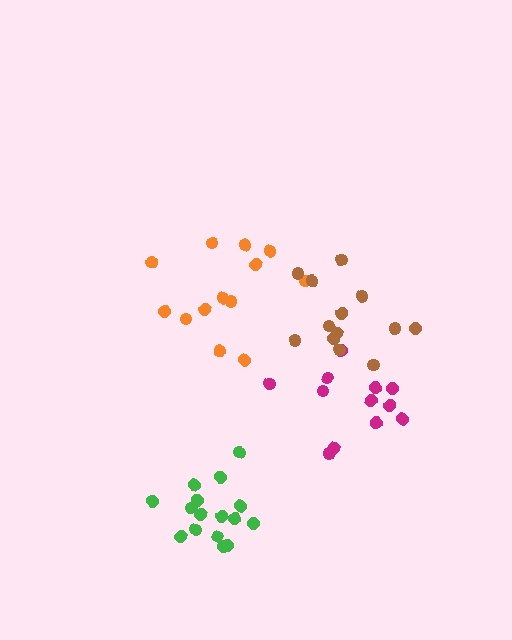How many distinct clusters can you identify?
There are 4 distinct clusters.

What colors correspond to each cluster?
The clusters are colored: orange, green, magenta, brown.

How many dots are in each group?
Group 1: 13 dots, Group 2: 16 dots, Group 3: 12 dots, Group 4: 13 dots (54 total).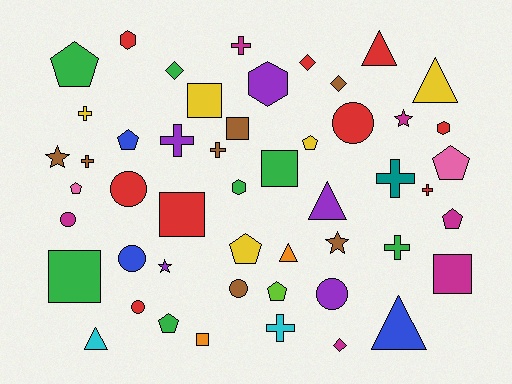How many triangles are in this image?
There are 6 triangles.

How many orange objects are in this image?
There are 2 orange objects.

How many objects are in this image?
There are 50 objects.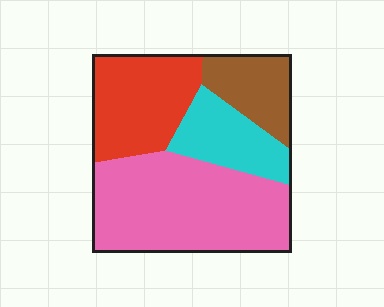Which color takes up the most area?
Pink, at roughly 45%.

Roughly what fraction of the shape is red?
Red takes up less than a quarter of the shape.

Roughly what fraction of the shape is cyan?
Cyan takes up less than a quarter of the shape.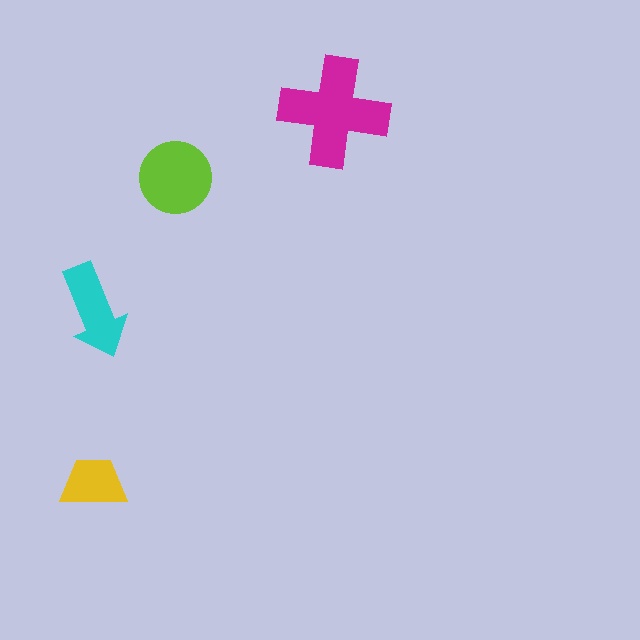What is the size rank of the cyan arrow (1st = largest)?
3rd.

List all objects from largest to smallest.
The magenta cross, the lime circle, the cyan arrow, the yellow trapezoid.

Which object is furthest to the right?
The magenta cross is rightmost.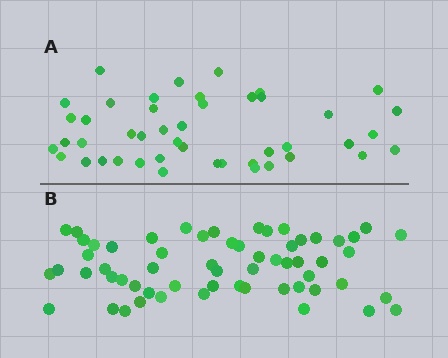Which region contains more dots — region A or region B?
Region B (the bottom region) has more dots.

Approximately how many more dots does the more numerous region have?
Region B has approximately 15 more dots than region A.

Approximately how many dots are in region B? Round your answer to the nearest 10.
About 60 dots.